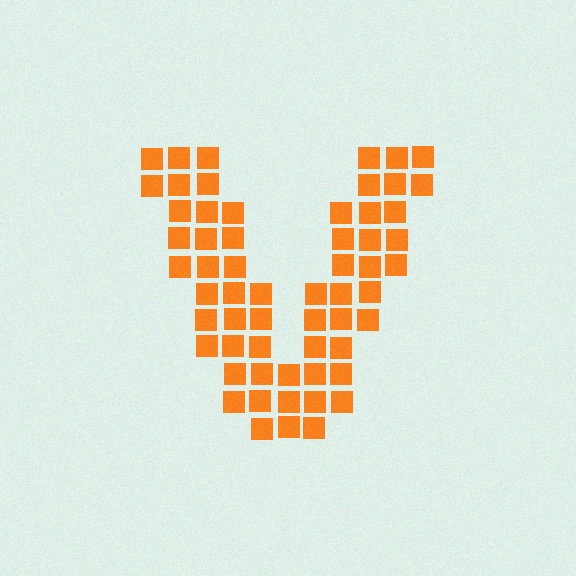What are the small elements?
The small elements are squares.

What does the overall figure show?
The overall figure shows the letter V.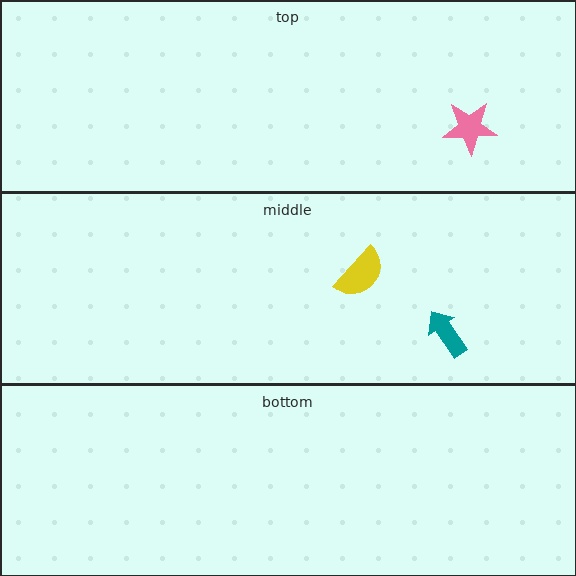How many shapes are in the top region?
1.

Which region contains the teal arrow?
The middle region.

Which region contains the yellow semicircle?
The middle region.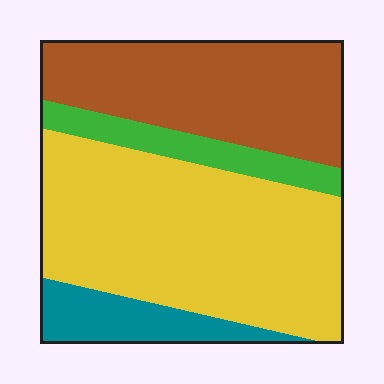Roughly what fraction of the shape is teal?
Teal takes up about one tenth (1/10) of the shape.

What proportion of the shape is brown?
Brown takes up about one third (1/3) of the shape.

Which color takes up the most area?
Yellow, at roughly 50%.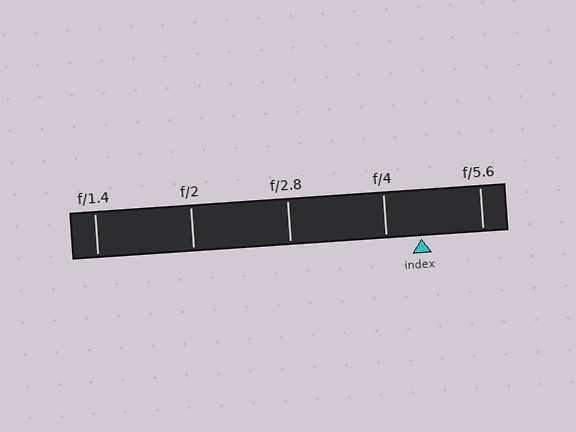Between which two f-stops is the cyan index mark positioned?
The index mark is between f/4 and f/5.6.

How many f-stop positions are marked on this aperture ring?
There are 5 f-stop positions marked.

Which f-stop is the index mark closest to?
The index mark is closest to f/4.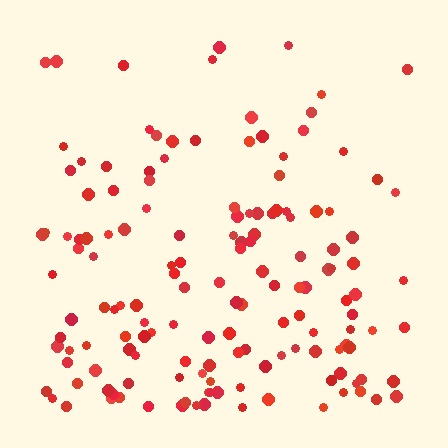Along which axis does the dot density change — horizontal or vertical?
Vertical.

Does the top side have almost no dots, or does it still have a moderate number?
Still a moderate number, just noticeably fewer than the bottom.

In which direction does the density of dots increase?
From top to bottom, with the bottom side densest.